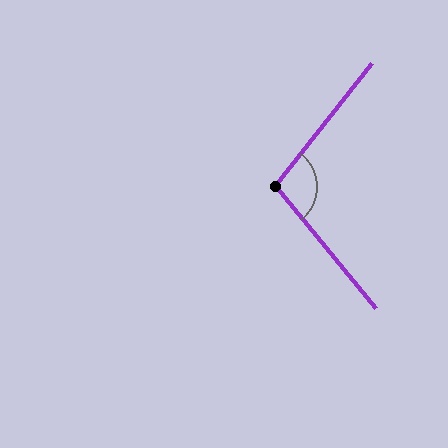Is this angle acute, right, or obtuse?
It is obtuse.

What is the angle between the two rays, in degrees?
Approximately 102 degrees.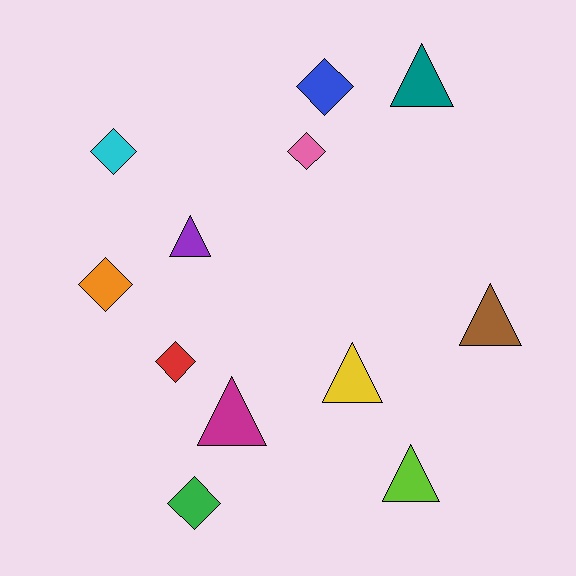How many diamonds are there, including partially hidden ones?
There are 6 diamonds.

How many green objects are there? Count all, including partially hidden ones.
There is 1 green object.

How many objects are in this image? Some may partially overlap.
There are 12 objects.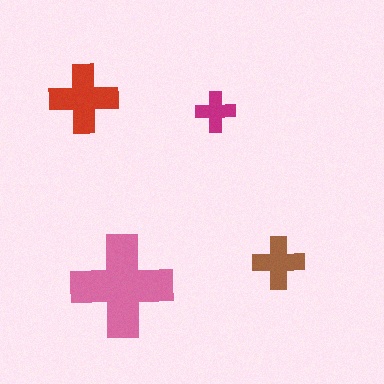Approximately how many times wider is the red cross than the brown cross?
About 1.5 times wider.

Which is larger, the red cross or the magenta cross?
The red one.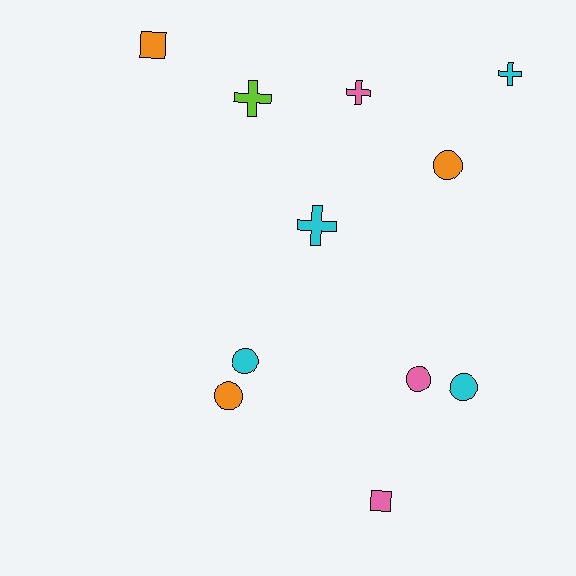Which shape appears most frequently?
Circle, with 5 objects.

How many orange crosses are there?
There are no orange crosses.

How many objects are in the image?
There are 11 objects.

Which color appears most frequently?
Cyan, with 4 objects.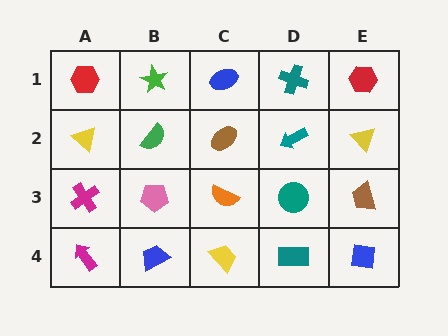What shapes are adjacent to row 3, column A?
A yellow triangle (row 2, column A), a magenta arrow (row 4, column A), a pink pentagon (row 3, column B).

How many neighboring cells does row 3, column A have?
3.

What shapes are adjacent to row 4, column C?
An orange semicircle (row 3, column C), a blue trapezoid (row 4, column B), a teal rectangle (row 4, column D).